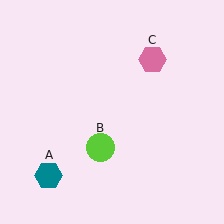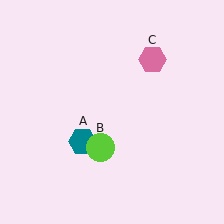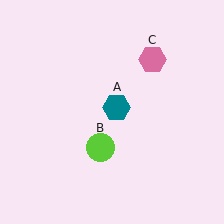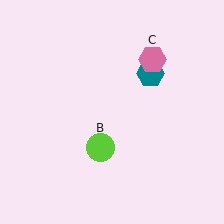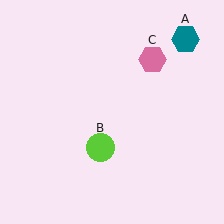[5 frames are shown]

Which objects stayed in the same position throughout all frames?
Lime circle (object B) and pink hexagon (object C) remained stationary.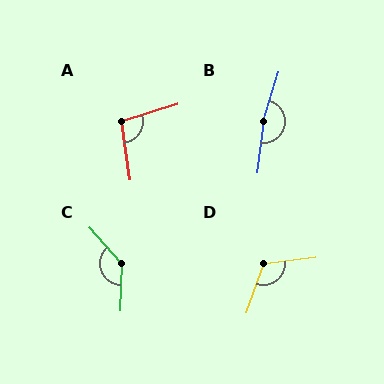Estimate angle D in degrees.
Approximately 117 degrees.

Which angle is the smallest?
A, at approximately 99 degrees.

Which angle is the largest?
B, at approximately 170 degrees.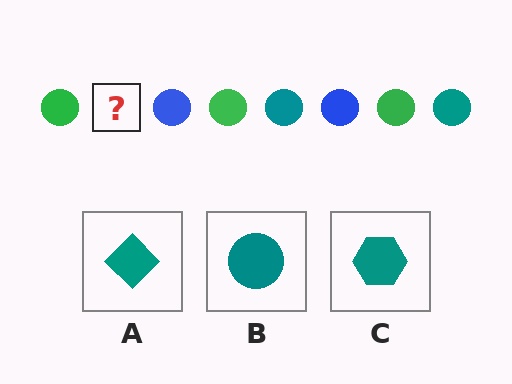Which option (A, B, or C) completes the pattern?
B.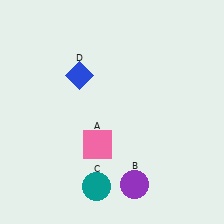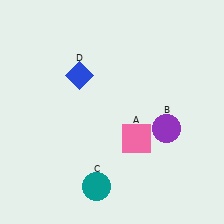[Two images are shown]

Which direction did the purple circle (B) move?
The purple circle (B) moved up.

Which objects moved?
The objects that moved are: the pink square (A), the purple circle (B).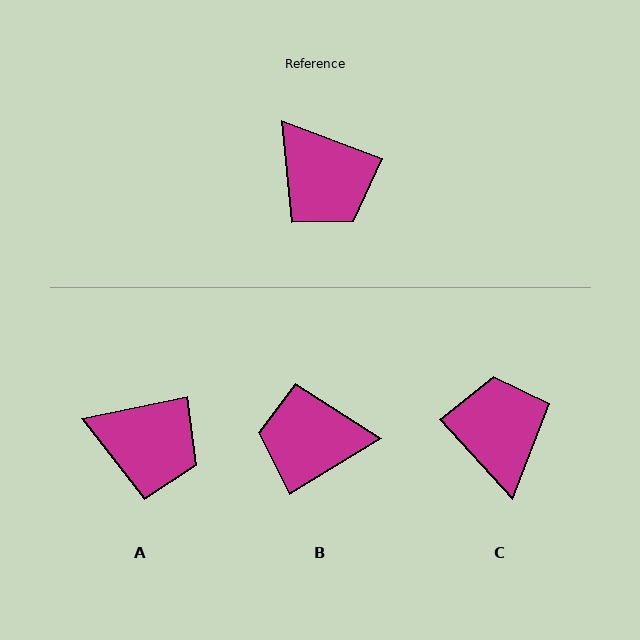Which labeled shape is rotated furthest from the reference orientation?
C, about 153 degrees away.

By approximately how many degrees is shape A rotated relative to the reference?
Approximately 32 degrees counter-clockwise.